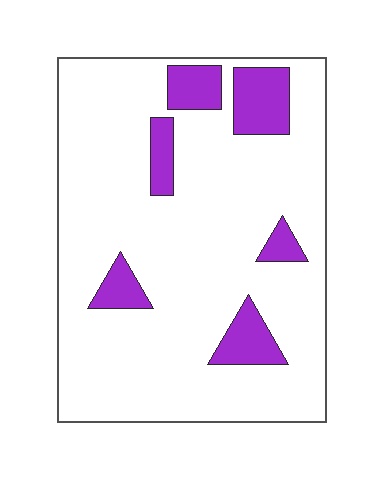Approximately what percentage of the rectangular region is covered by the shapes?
Approximately 15%.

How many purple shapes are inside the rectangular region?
6.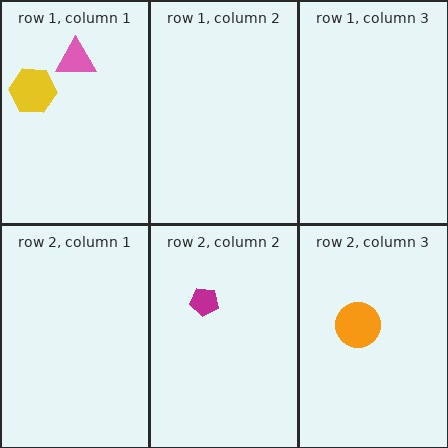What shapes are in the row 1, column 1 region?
The yellow hexagon, the pink triangle.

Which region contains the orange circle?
The row 2, column 3 region.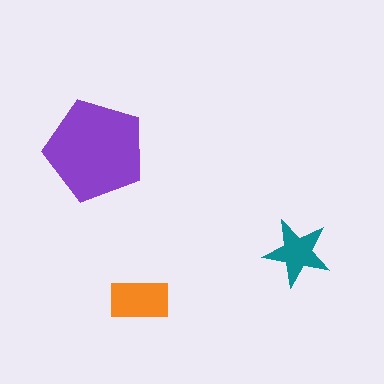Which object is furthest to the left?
The purple pentagon is leftmost.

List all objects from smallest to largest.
The teal star, the orange rectangle, the purple pentagon.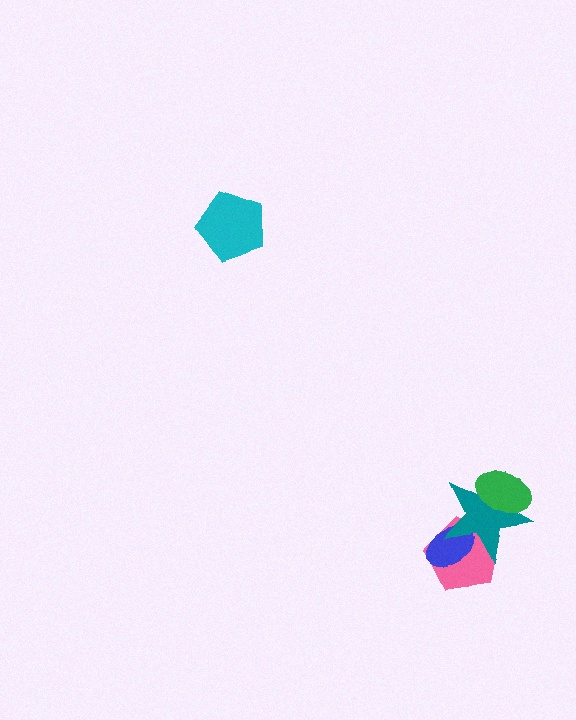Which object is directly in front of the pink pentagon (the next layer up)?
The blue ellipse is directly in front of the pink pentagon.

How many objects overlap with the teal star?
3 objects overlap with the teal star.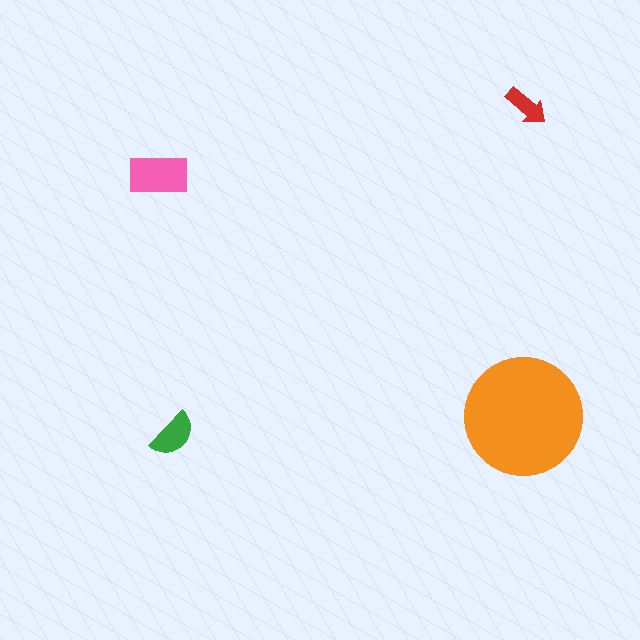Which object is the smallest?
The red arrow.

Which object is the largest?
The orange circle.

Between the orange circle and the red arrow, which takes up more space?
The orange circle.